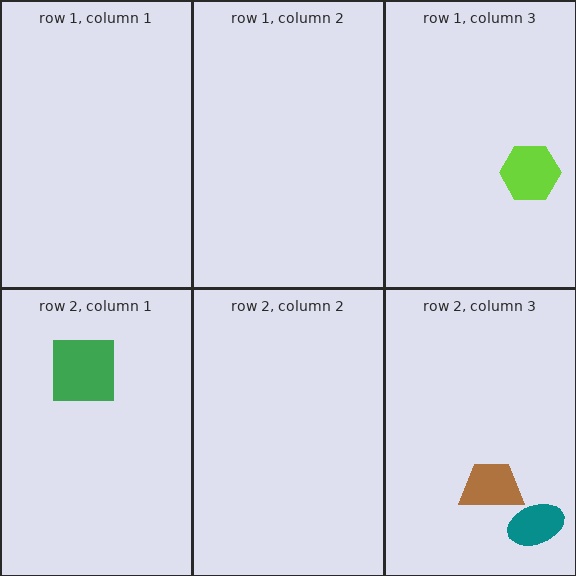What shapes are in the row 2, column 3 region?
The teal ellipse, the brown trapezoid.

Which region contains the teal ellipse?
The row 2, column 3 region.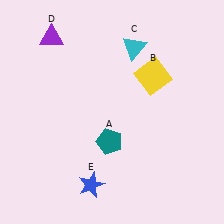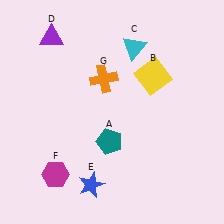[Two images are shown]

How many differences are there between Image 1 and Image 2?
There are 2 differences between the two images.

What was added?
A magenta hexagon (F), an orange cross (G) were added in Image 2.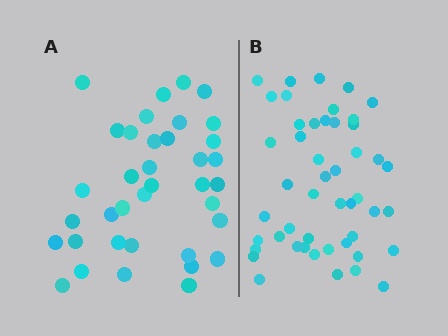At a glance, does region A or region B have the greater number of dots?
Region B (the right region) has more dots.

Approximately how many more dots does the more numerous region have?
Region B has roughly 12 or so more dots than region A.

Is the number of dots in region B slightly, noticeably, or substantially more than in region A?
Region B has noticeably more, but not dramatically so. The ratio is roughly 1.3 to 1.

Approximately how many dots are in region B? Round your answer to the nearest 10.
About 50 dots. (The exact count is 48, which rounds to 50.)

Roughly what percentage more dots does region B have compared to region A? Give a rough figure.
About 30% more.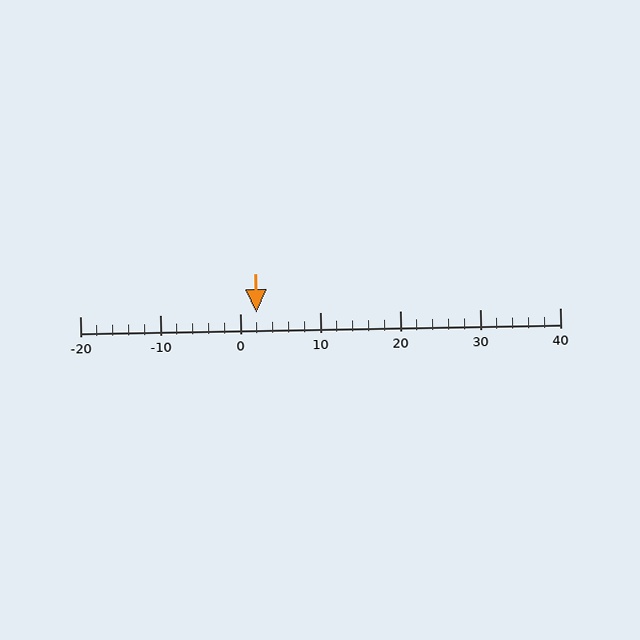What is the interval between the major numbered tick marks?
The major tick marks are spaced 10 units apart.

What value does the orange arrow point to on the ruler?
The orange arrow points to approximately 2.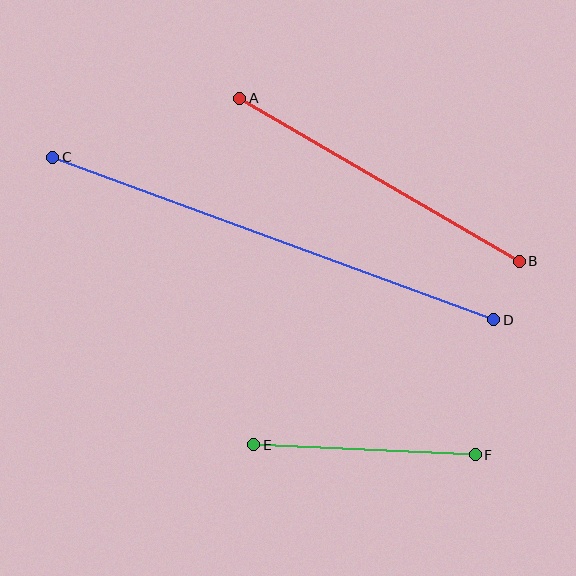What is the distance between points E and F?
The distance is approximately 222 pixels.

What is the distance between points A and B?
The distance is approximately 323 pixels.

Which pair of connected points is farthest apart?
Points C and D are farthest apart.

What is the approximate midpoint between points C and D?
The midpoint is at approximately (273, 239) pixels.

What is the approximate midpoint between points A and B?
The midpoint is at approximately (379, 180) pixels.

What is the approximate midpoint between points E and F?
The midpoint is at approximately (364, 450) pixels.